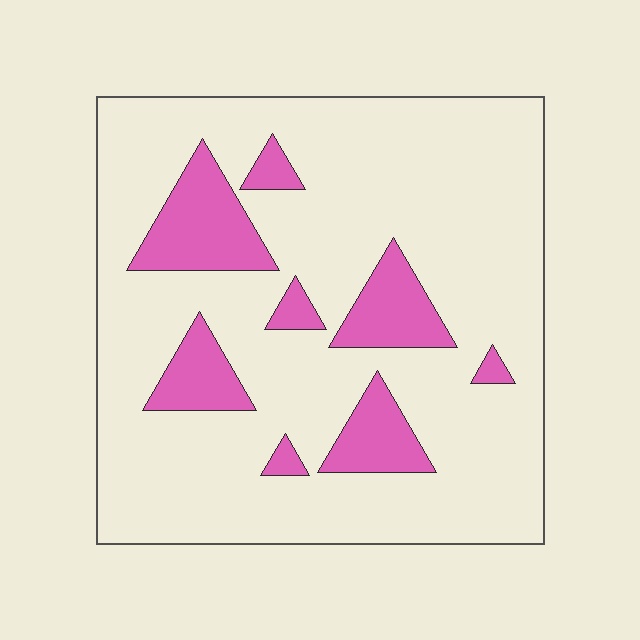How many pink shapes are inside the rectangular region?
8.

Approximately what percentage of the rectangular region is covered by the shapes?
Approximately 20%.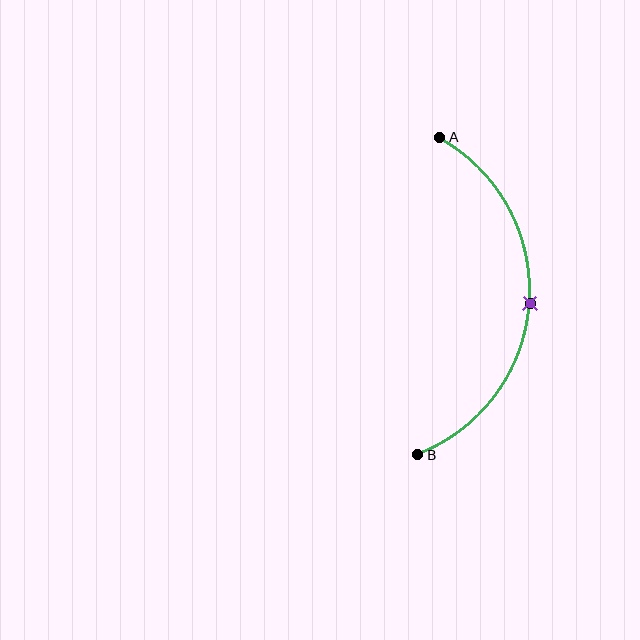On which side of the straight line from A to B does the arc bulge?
The arc bulges to the right of the straight line connecting A and B.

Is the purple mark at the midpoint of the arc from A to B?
Yes. The purple mark lies on the arc at equal arc-length from both A and B — it is the arc midpoint.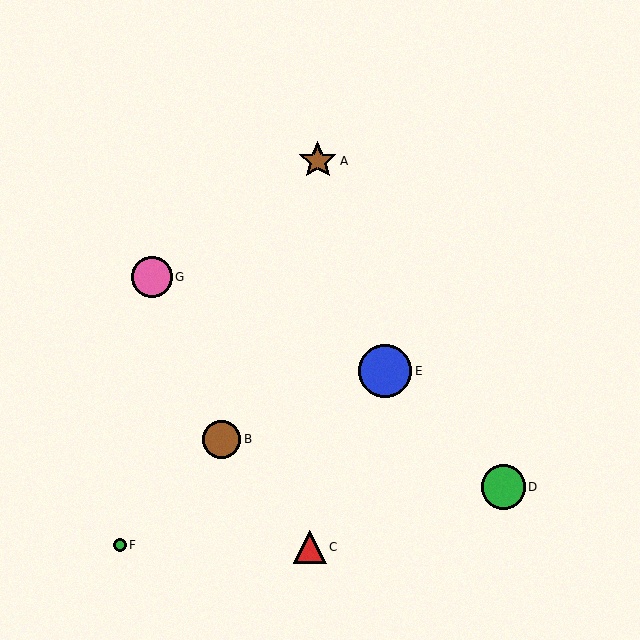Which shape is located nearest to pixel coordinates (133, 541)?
The green circle (labeled F) at (120, 545) is nearest to that location.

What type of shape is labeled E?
Shape E is a blue circle.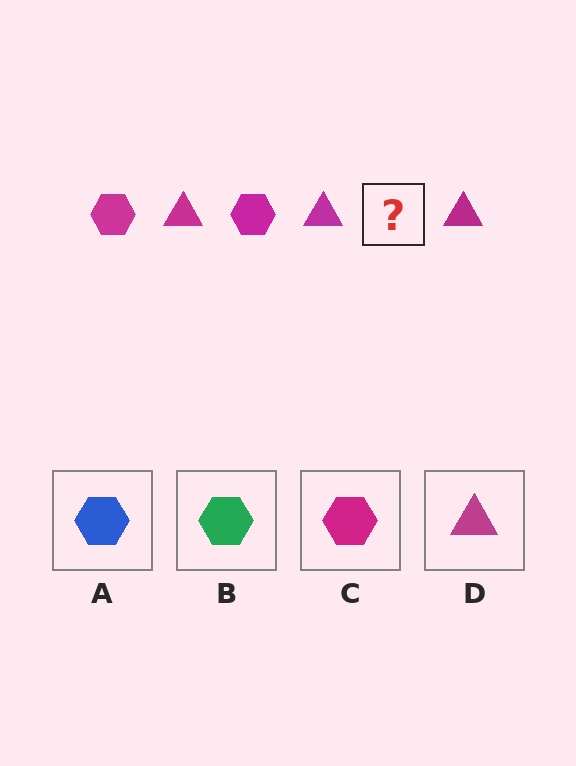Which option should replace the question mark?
Option C.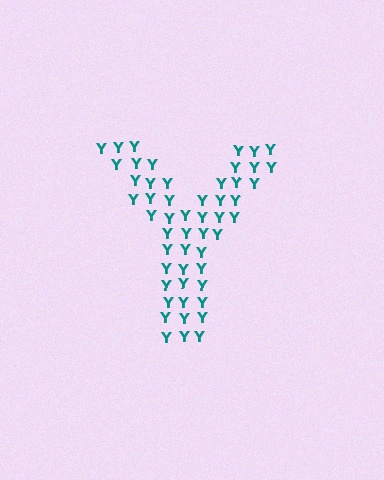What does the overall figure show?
The overall figure shows the letter Y.